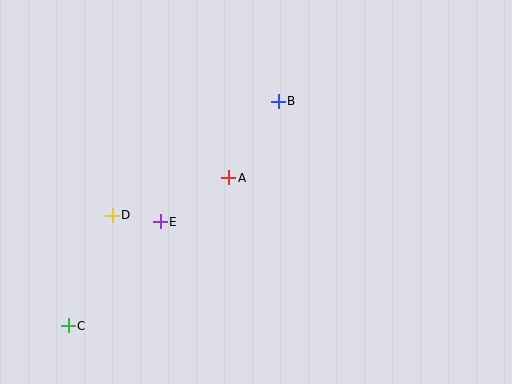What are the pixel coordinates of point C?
Point C is at (68, 326).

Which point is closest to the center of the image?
Point A at (229, 178) is closest to the center.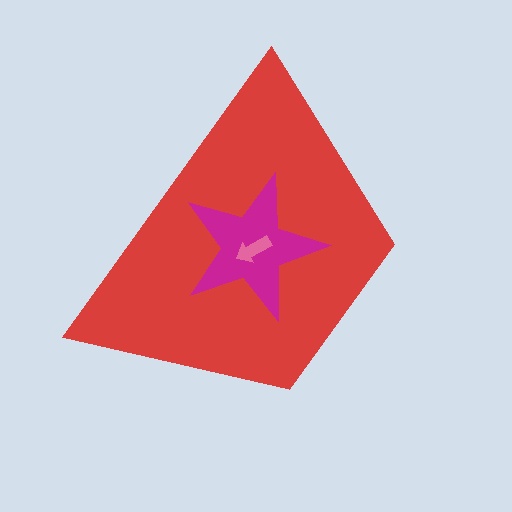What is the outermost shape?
The red trapezoid.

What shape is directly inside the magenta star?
The pink arrow.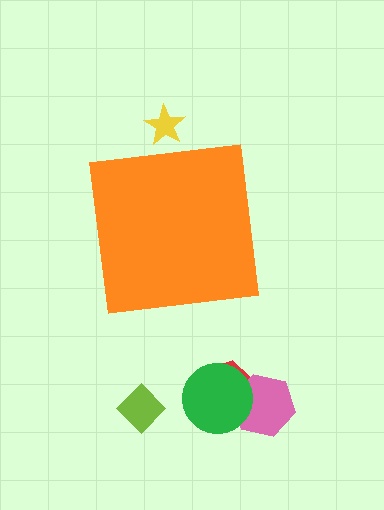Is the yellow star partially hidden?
Yes, the yellow star is partially hidden behind the orange square.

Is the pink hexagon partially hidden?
No, the pink hexagon is fully visible.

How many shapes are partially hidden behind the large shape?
1 shape is partially hidden.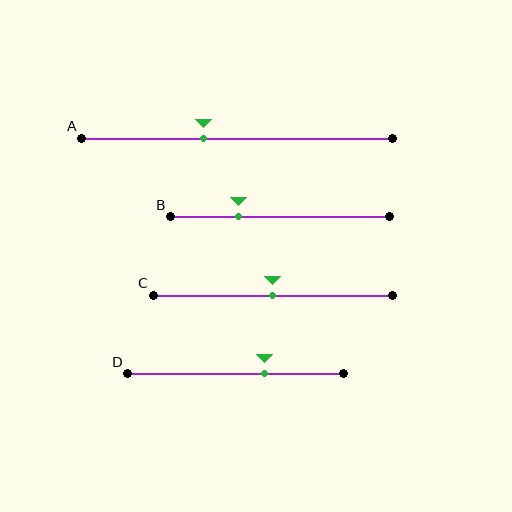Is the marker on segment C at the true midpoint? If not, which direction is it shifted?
Yes, the marker on segment C is at the true midpoint.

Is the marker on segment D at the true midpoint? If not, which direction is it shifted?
No, the marker on segment D is shifted to the right by about 13% of the segment length.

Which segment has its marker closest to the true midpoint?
Segment C has its marker closest to the true midpoint.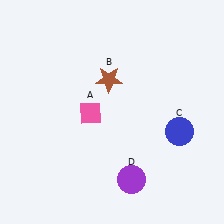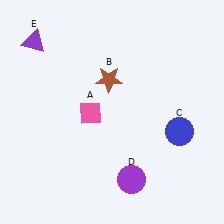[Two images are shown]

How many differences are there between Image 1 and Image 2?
There is 1 difference between the two images.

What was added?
A purple triangle (E) was added in Image 2.